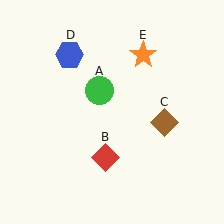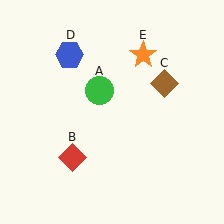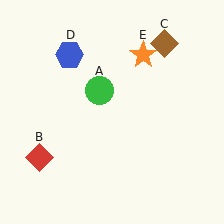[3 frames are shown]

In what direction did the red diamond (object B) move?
The red diamond (object B) moved left.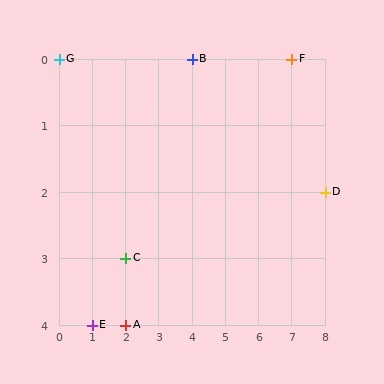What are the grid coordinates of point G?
Point G is at grid coordinates (0, 0).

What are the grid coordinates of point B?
Point B is at grid coordinates (4, 0).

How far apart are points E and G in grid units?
Points E and G are 1 column and 4 rows apart (about 4.1 grid units diagonally).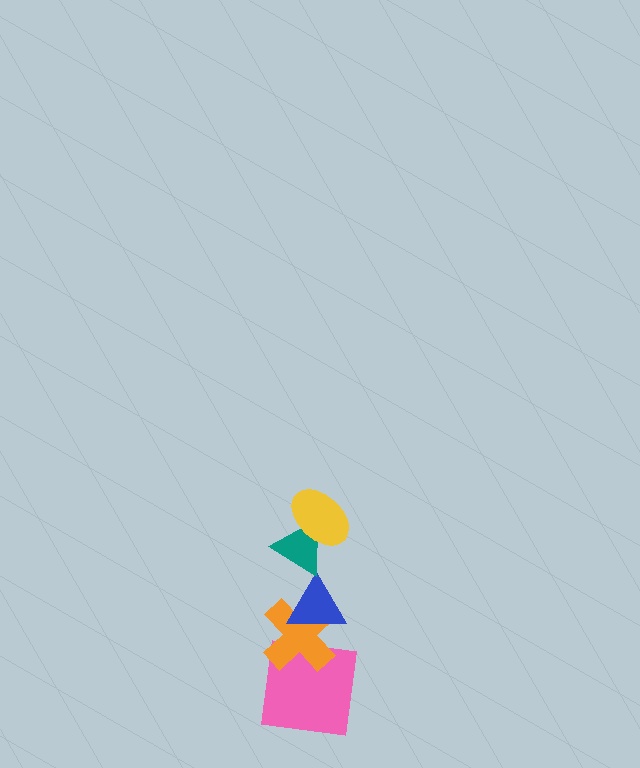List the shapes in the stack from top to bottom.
From top to bottom: the yellow ellipse, the teal triangle, the blue triangle, the orange cross, the pink square.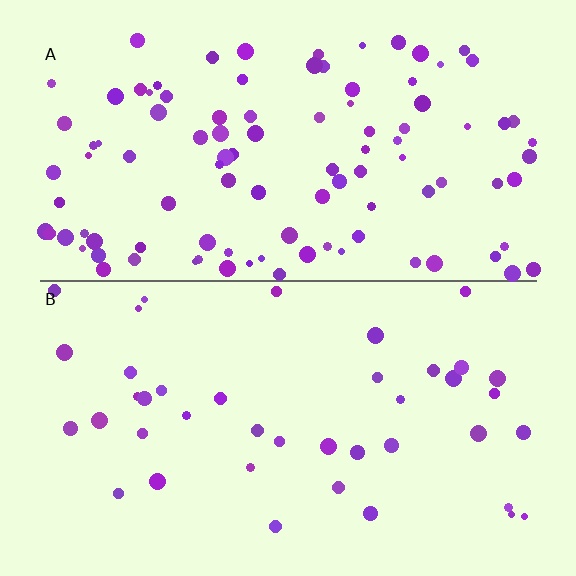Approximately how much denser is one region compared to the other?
Approximately 2.5× — region A over region B.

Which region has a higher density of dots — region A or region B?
A (the top).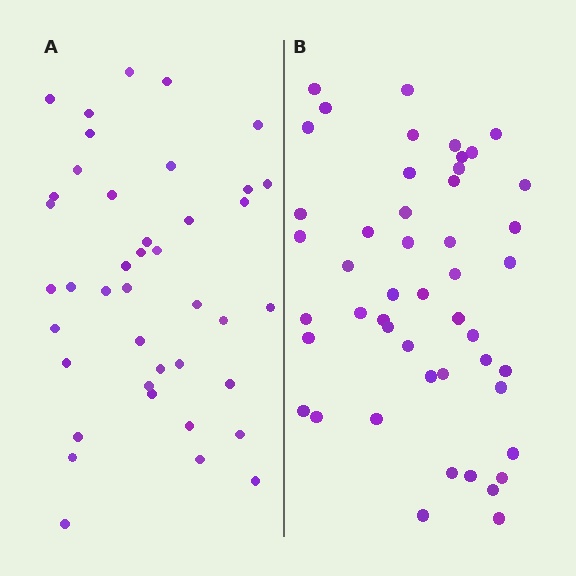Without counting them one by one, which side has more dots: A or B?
Region B (the right region) has more dots.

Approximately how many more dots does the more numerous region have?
Region B has roughly 8 or so more dots than region A.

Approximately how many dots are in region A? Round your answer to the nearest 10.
About 40 dots. (The exact count is 41, which rounds to 40.)